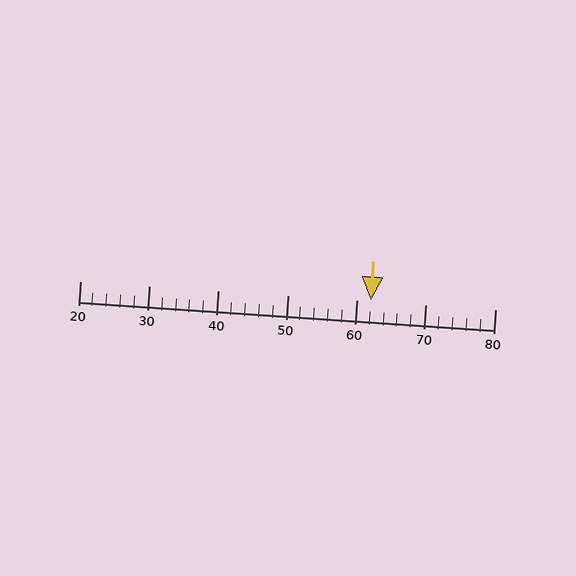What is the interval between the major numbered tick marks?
The major tick marks are spaced 10 units apart.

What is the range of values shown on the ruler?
The ruler shows values from 20 to 80.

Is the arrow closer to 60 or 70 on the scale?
The arrow is closer to 60.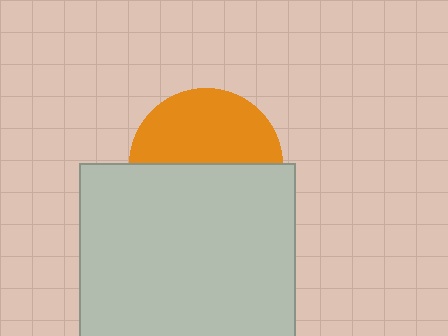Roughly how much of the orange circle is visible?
About half of it is visible (roughly 49%).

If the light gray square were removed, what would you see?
You would see the complete orange circle.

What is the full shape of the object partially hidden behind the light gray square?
The partially hidden object is an orange circle.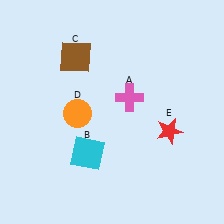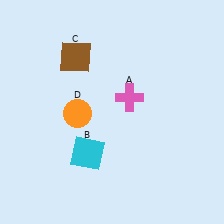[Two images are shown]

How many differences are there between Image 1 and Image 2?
There is 1 difference between the two images.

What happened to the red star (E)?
The red star (E) was removed in Image 2. It was in the bottom-right area of Image 1.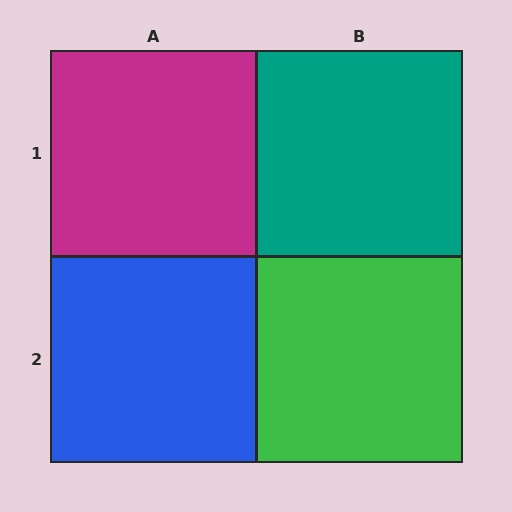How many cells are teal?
1 cell is teal.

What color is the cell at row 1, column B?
Teal.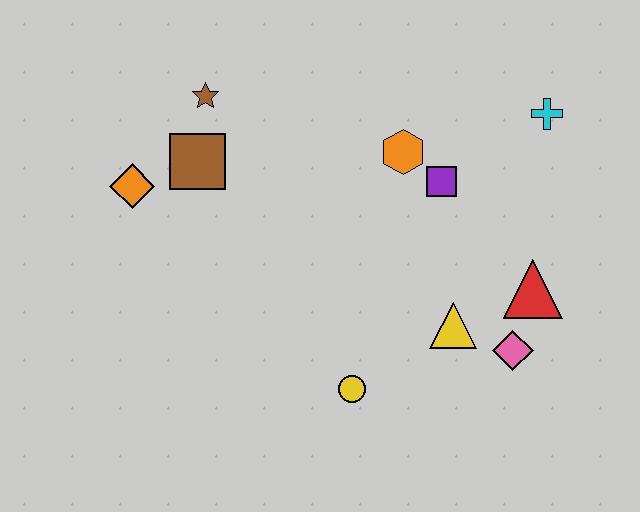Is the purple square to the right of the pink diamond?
No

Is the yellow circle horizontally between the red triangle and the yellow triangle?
No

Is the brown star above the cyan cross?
Yes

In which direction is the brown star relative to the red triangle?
The brown star is to the left of the red triangle.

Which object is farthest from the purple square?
The orange diamond is farthest from the purple square.